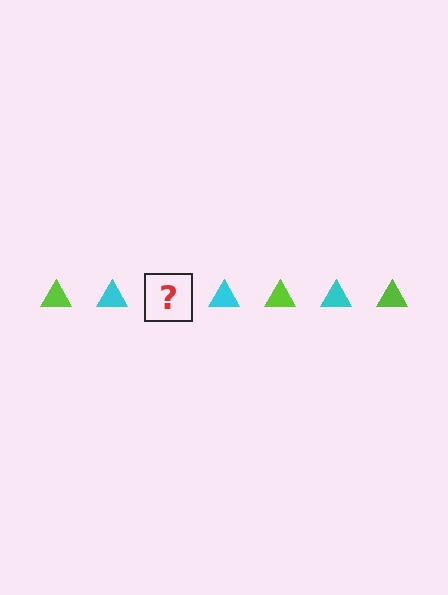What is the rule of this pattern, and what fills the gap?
The rule is that the pattern cycles through lime, cyan triangles. The gap should be filled with a lime triangle.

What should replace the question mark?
The question mark should be replaced with a lime triangle.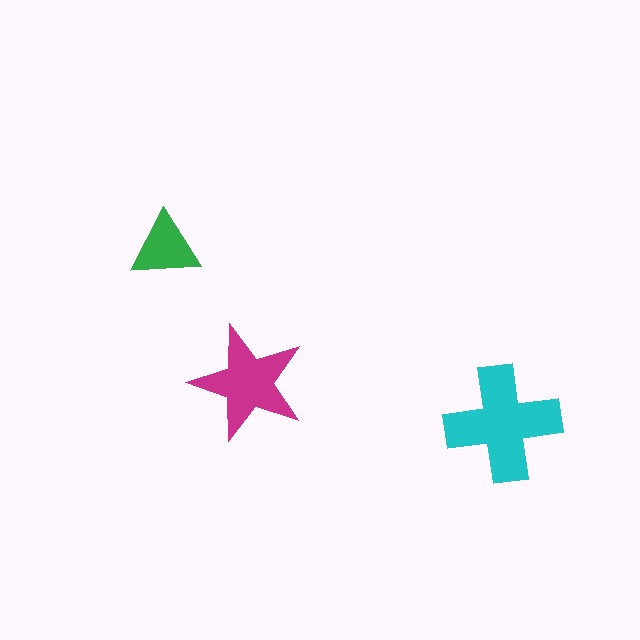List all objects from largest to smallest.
The cyan cross, the magenta star, the green triangle.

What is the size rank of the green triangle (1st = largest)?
3rd.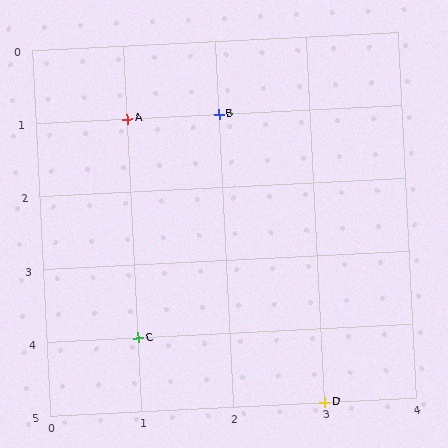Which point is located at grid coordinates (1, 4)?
Point C is at (1, 4).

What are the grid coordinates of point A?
Point A is at grid coordinates (1, 1).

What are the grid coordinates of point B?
Point B is at grid coordinates (2, 1).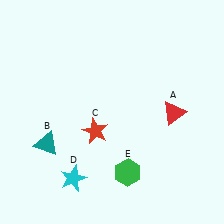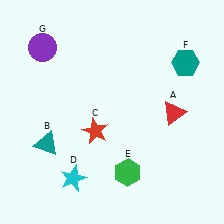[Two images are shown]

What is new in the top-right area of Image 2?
A teal hexagon (F) was added in the top-right area of Image 2.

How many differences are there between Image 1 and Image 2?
There are 2 differences between the two images.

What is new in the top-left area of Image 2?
A purple circle (G) was added in the top-left area of Image 2.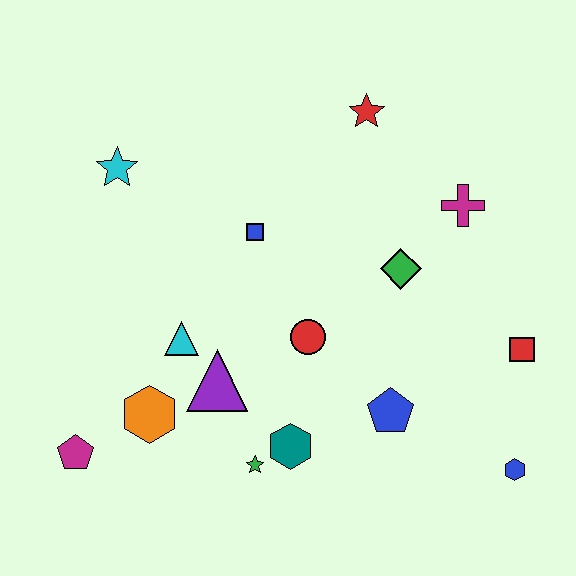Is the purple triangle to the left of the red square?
Yes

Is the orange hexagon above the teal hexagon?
Yes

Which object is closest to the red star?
The magenta cross is closest to the red star.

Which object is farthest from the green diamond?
The magenta pentagon is farthest from the green diamond.